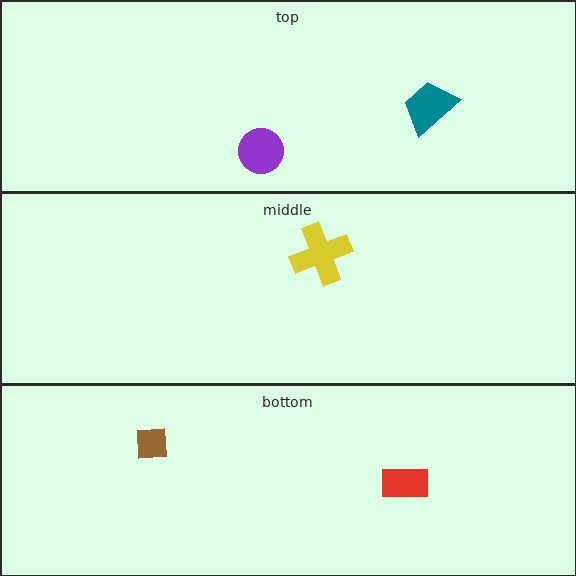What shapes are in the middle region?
The yellow cross.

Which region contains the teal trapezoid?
The top region.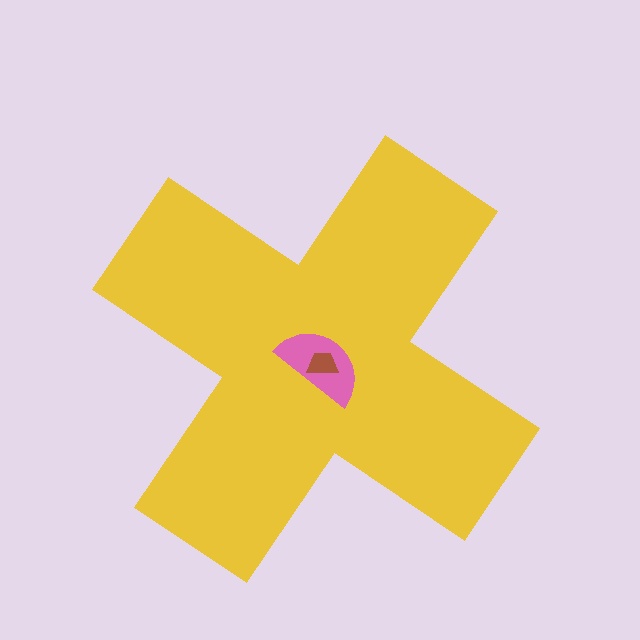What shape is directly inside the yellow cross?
The pink semicircle.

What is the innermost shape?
The brown trapezoid.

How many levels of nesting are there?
3.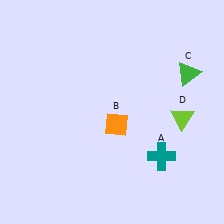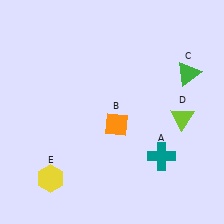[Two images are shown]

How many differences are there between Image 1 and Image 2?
There is 1 difference between the two images.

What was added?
A yellow hexagon (E) was added in Image 2.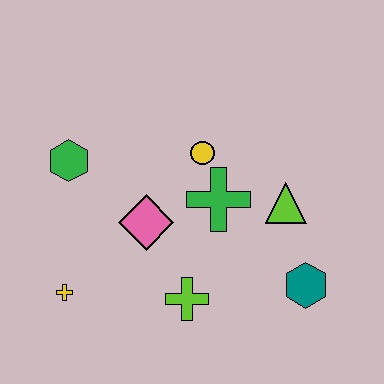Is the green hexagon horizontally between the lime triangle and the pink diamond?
No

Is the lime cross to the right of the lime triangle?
No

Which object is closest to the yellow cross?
The pink diamond is closest to the yellow cross.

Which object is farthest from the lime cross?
The green hexagon is farthest from the lime cross.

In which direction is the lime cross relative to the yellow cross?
The lime cross is to the right of the yellow cross.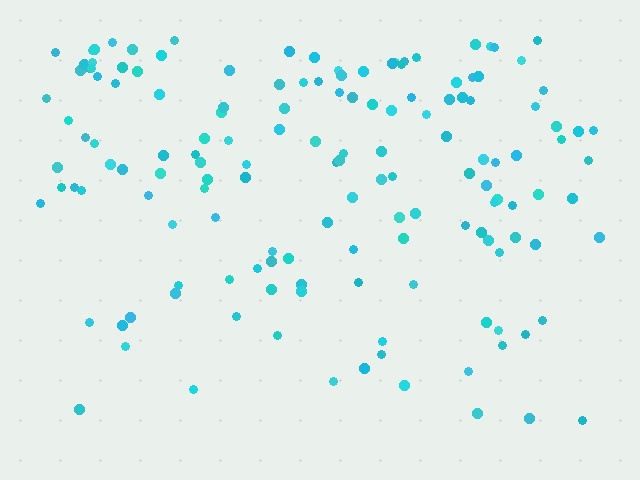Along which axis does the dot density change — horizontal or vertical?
Vertical.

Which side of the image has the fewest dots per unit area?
The bottom.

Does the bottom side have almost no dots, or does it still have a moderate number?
Still a moderate number, just noticeably fewer than the top.